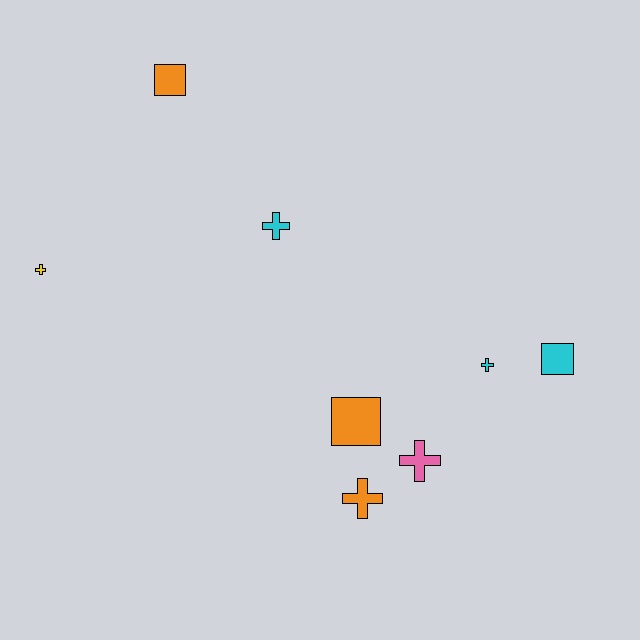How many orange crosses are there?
There is 1 orange cross.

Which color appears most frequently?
Orange, with 3 objects.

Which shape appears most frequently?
Cross, with 5 objects.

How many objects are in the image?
There are 8 objects.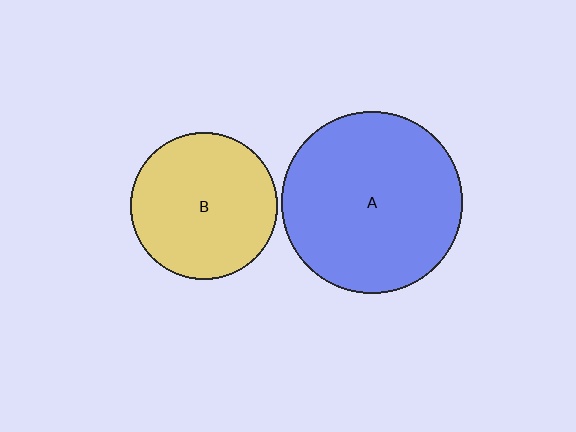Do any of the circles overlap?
No, none of the circles overlap.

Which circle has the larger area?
Circle A (blue).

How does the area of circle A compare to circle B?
Approximately 1.5 times.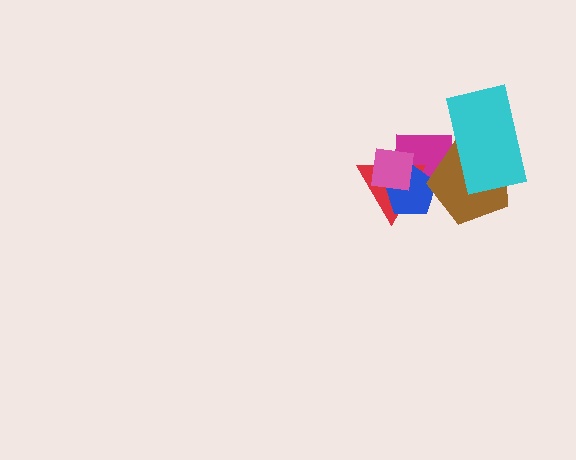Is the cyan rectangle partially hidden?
No, no other shape covers it.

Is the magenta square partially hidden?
Yes, it is partially covered by another shape.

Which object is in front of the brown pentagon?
The cyan rectangle is in front of the brown pentagon.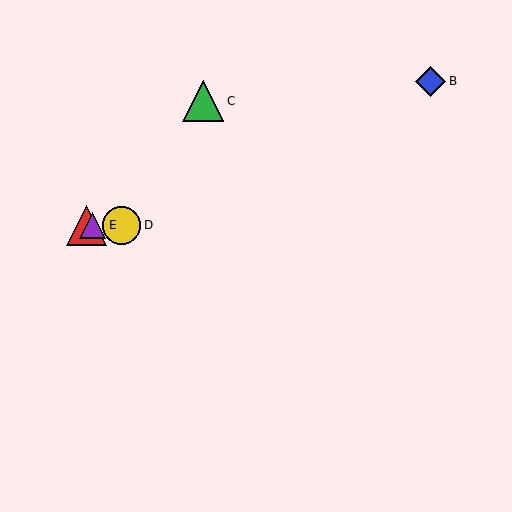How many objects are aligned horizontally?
3 objects (A, D, E) are aligned horizontally.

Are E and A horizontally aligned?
Yes, both are at y≈225.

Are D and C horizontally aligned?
No, D is at y≈225 and C is at y≈101.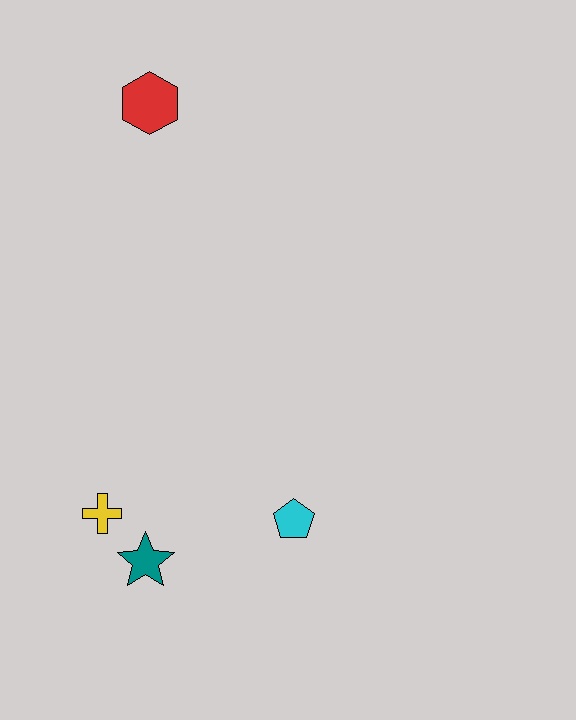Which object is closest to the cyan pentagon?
The teal star is closest to the cyan pentagon.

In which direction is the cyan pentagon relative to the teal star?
The cyan pentagon is to the right of the teal star.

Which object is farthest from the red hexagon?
The teal star is farthest from the red hexagon.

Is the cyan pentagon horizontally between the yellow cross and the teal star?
No